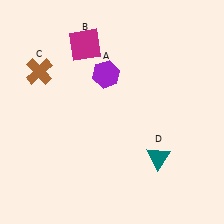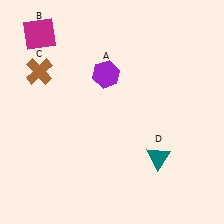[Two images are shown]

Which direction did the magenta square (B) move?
The magenta square (B) moved left.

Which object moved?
The magenta square (B) moved left.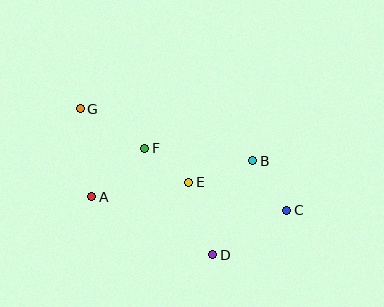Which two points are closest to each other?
Points E and F are closest to each other.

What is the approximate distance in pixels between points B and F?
The distance between B and F is approximately 109 pixels.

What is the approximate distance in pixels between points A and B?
The distance between A and B is approximately 165 pixels.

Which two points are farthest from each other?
Points C and G are farthest from each other.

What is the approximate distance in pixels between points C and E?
The distance between C and E is approximately 102 pixels.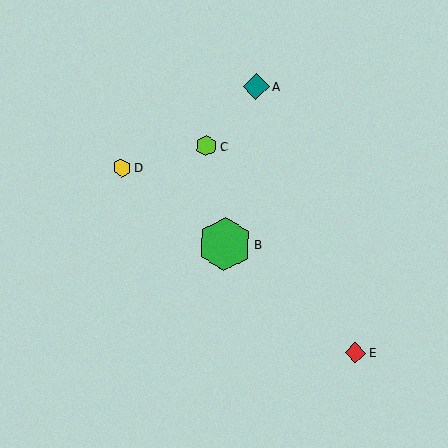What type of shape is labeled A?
Shape A is a teal diamond.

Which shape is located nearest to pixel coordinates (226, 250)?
The green hexagon (labeled B) at (225, 244) is nearest to that location.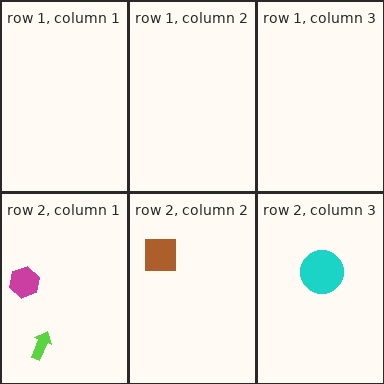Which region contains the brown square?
The row 2, column 2 region.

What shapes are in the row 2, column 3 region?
The cyan circle.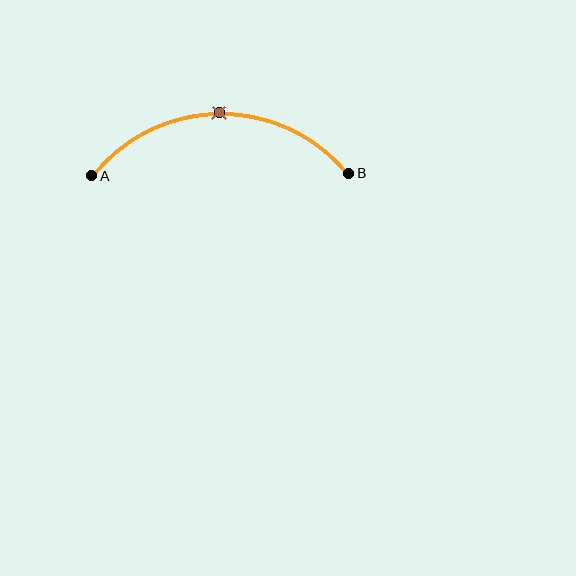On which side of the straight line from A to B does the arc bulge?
The arc bulges above the straight line connecting A and B.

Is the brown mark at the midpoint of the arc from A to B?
Yes. The brown mark lies on the arc at equal arc-length from both A and B — it is the arc midpoint.